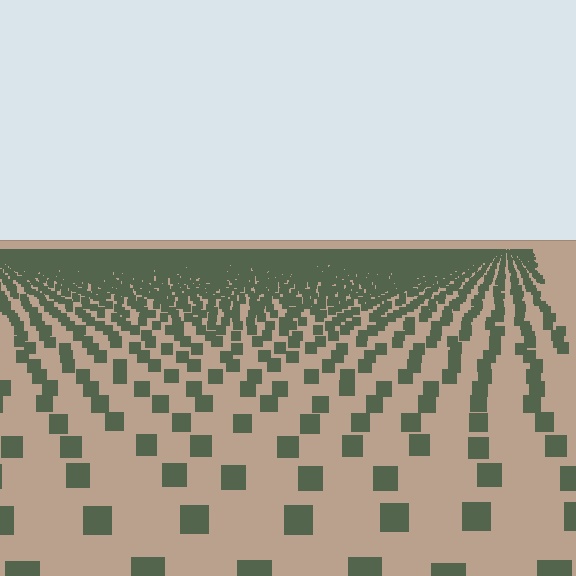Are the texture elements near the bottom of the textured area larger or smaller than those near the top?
Larger. Near the bottom, elements are closer to the viewer and appear at a bigger on-screen size.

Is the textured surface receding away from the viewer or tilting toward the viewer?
The surface is receding away from the viewer. Texture elements get smaller and denser toward the top.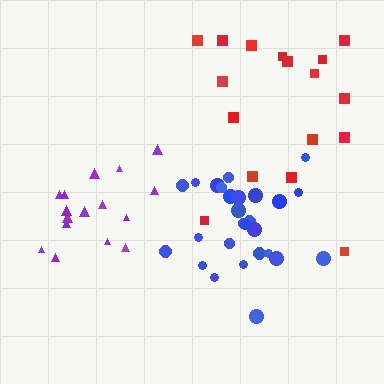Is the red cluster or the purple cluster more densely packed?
Purple.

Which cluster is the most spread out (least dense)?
Red.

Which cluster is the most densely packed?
Blue.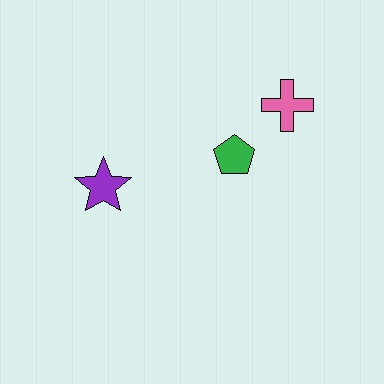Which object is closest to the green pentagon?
The pink cross is closest to the green pentagon.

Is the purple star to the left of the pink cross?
Yes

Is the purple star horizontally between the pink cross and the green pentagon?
No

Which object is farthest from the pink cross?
The purple star is farthest from the pink cross.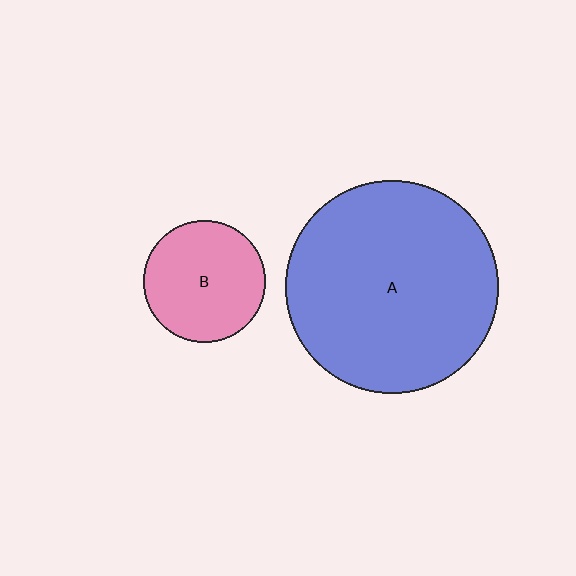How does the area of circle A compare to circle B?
Approximately 3.0 times.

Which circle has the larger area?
Circle A (blue).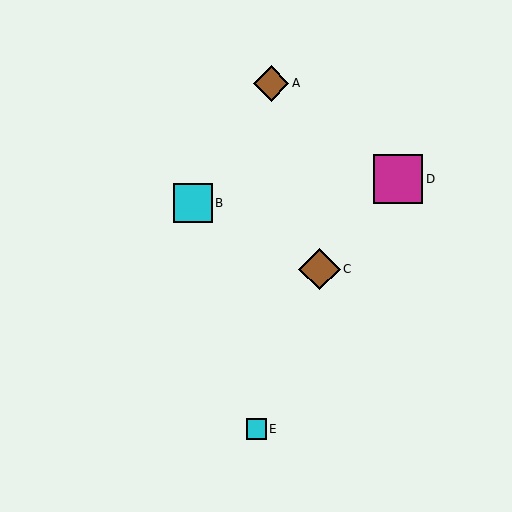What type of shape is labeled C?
Shape C is a brown diamond.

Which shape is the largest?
The magenta square (labeled D) is the largest.